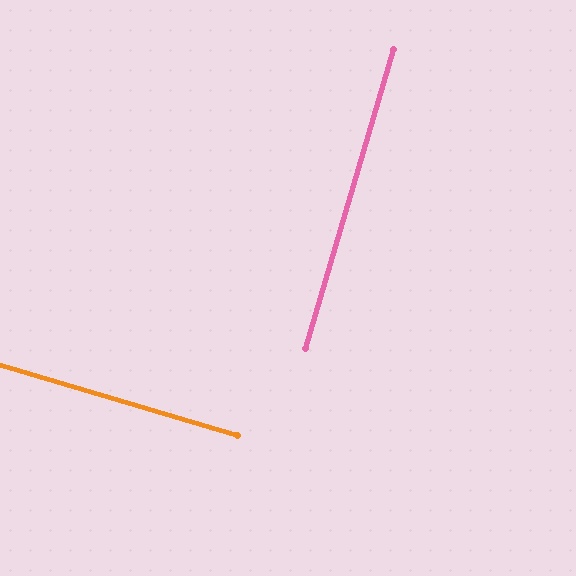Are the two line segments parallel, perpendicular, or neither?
Perpendicular — they meet at approximately 90°.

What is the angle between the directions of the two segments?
Approximately 90 degrees.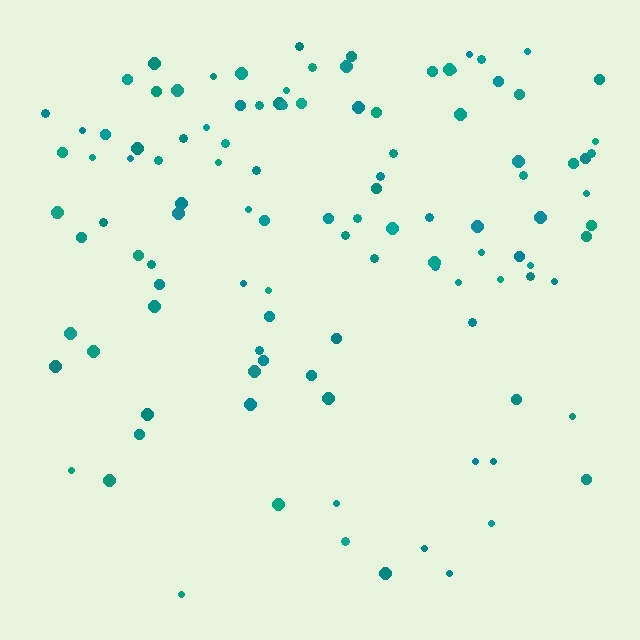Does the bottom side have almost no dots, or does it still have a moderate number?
Still a moderate number, just noticeably fewer than the top.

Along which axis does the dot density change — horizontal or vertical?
Vertical.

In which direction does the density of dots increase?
From bottom to top, with the top side densest.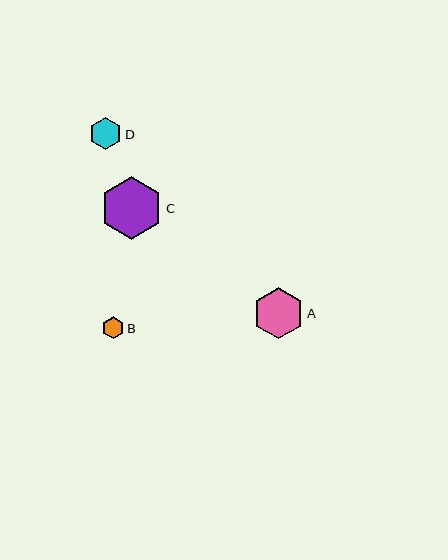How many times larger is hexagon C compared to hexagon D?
Hexagon C is approximately 1.9 times the size of hexagon D.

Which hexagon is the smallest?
Hexagon B is the smallest with a size of approximately 22 pixels.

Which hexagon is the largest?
Hexagon C is the largest with a size of approximately 63 pixels.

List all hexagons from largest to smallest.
From largest to smallest: C, A, D, B.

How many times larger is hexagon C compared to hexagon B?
Hexagon C is approximately 2.9 times the size of hexagon B.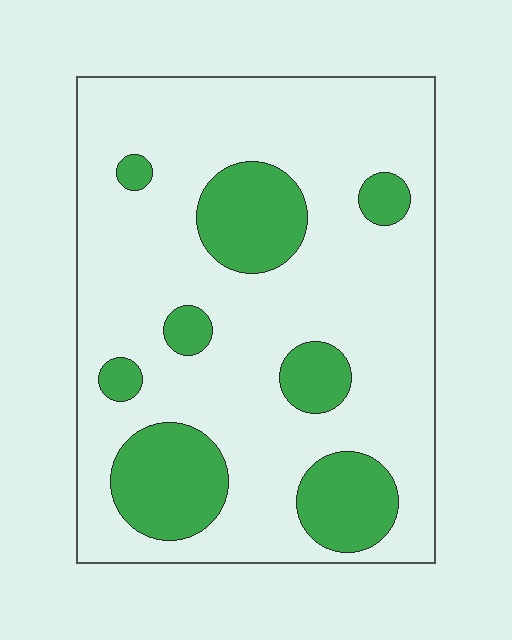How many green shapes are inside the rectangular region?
8.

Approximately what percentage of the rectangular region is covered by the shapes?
Approximately 25%.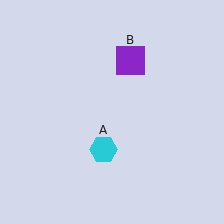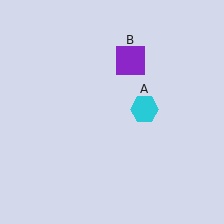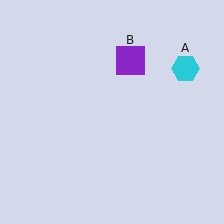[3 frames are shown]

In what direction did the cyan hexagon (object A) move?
The cyan hexagon (object A) moved up and to the right.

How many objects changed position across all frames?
1 object changed position: cyan hexagon (object A).